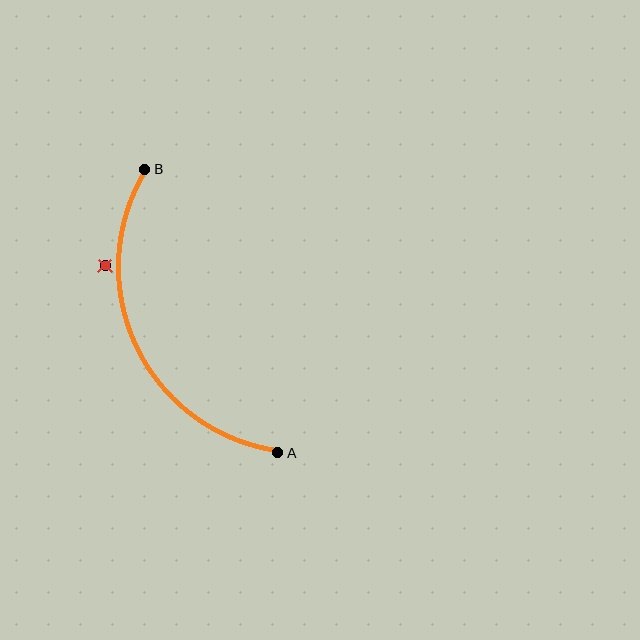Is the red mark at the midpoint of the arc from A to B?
No — the red mark does not lie on the arc at all. It sits slightly outside the curve.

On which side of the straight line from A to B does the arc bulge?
The arc bulges to the left of the straight line connecting A and B.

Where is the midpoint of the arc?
The arc midpoint is the point on the curve farthest from the straight line joining A and B. It sits to the left of that line.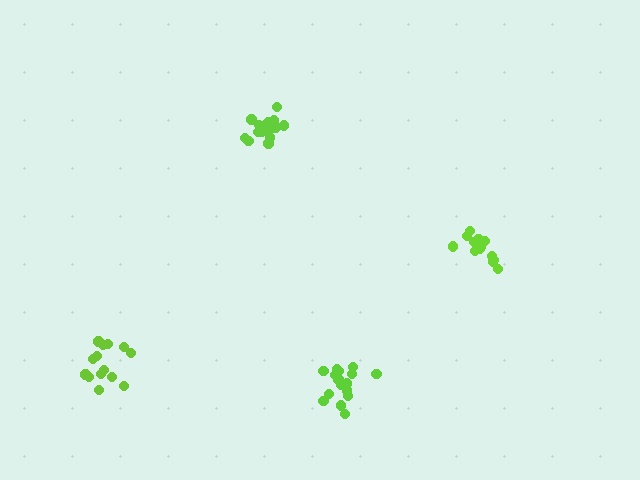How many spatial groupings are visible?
There are 4 spatial groupings.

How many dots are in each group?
Group 1: 13 dots, Group 2: 18 dots, Group 3: 14 dots, Group 4: 18 dots (63 total).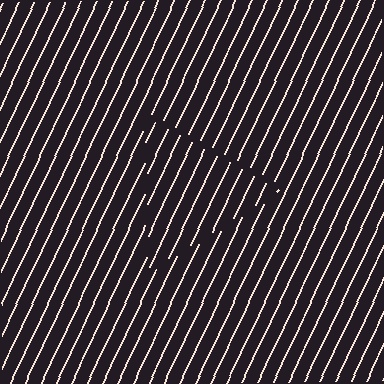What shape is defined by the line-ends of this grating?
An illusory triangle. The interior of the shape contains the same grating, shifted by half a period — the contour is defined by the phase discontinuity where line-ends from the inner and outer gratings abut.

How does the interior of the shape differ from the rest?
The interior of the shape contains the same grating, shifted by half a period — the contour is defined by the phase discontinuity where line-ends from the inner and outer gratings abut.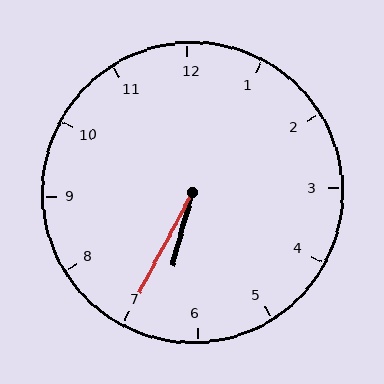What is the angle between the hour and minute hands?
Approximately 12 degrees.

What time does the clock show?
6:35.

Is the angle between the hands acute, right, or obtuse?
It is acute.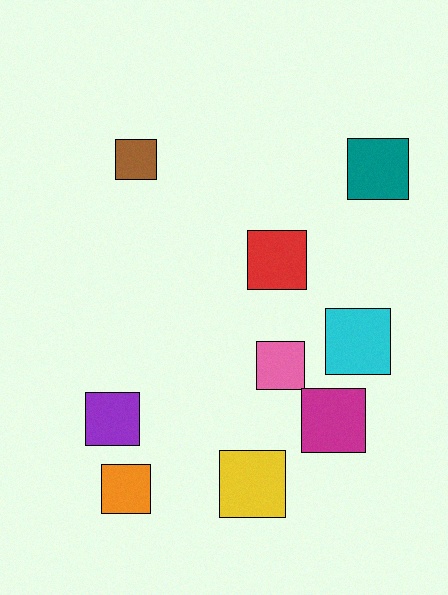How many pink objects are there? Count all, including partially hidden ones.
There is 1 pink object.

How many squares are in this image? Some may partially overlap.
There are 9 squares.